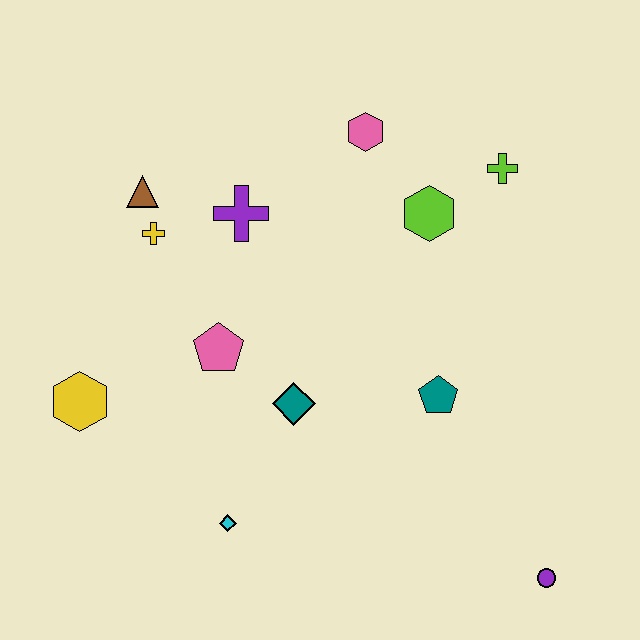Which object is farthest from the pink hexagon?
The purple circle is farthest from the pink hexagon.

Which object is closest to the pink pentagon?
The teal diamond is closest to the pink pentagon.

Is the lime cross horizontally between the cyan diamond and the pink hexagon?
No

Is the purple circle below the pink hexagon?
Yes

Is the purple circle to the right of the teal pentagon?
Yes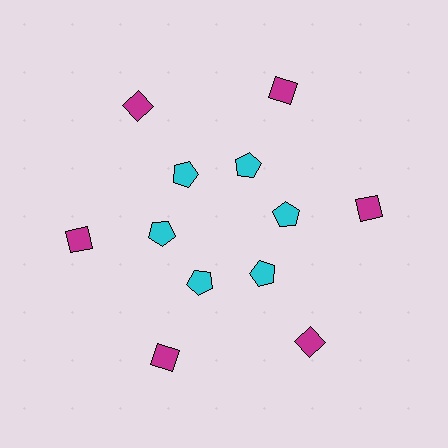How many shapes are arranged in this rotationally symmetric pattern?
There are 12 shapes, arranged in 6 groups of 2.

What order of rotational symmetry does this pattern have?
This pattern has 6-fold rotational symmetry.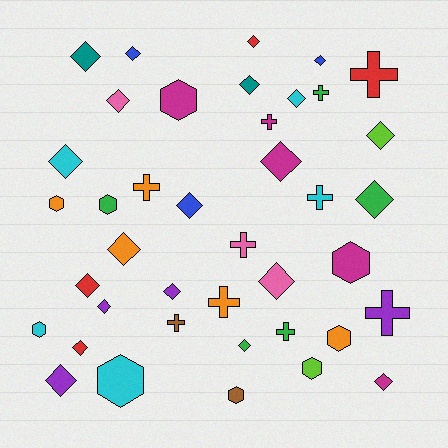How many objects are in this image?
There are 40 objects.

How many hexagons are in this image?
There are 9 hexagons.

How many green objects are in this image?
There are 5 green objects.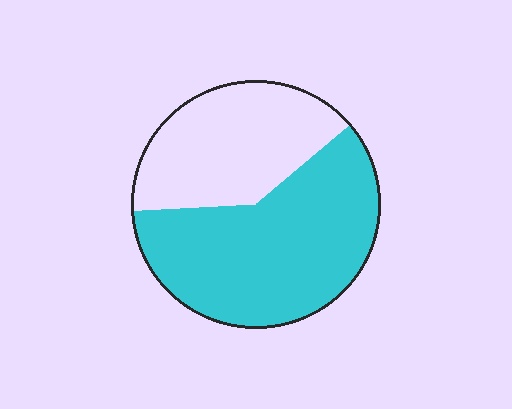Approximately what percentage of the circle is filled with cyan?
Approximately 60%.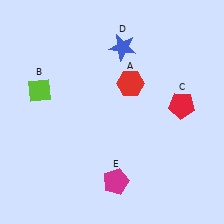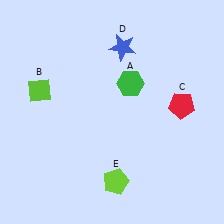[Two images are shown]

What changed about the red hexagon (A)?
In Image 1, A is red. In Image 2, it changed to green.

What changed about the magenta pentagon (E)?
In Image 1, E is magenta. In Image 2, it changed to lime.